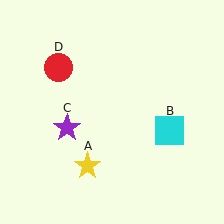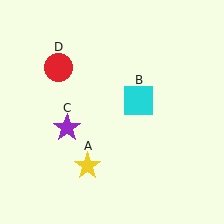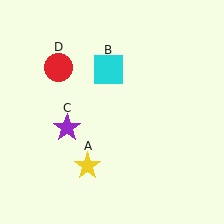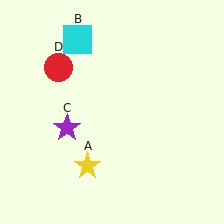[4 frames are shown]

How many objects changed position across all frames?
1 object changed position: cyan square (object B).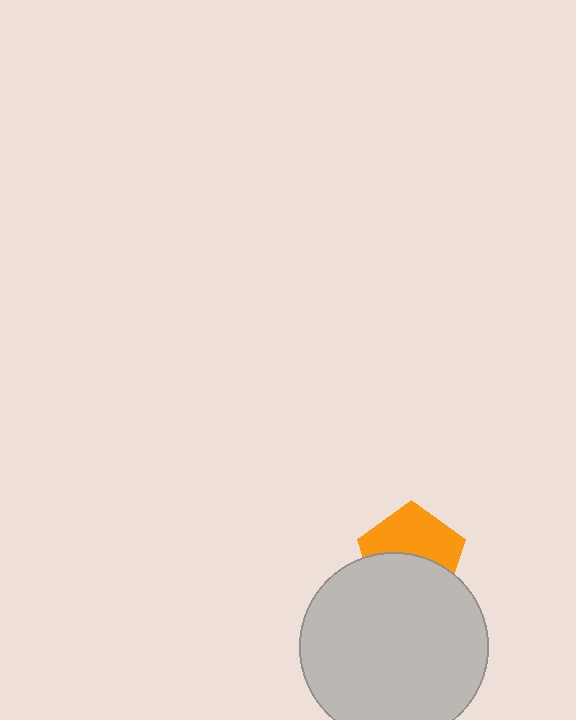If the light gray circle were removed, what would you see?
You would see the complete orange pentagon.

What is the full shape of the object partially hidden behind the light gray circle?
The partially hidden object is an orange pentagon.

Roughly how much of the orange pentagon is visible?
About half of it is visible (roughly 51%).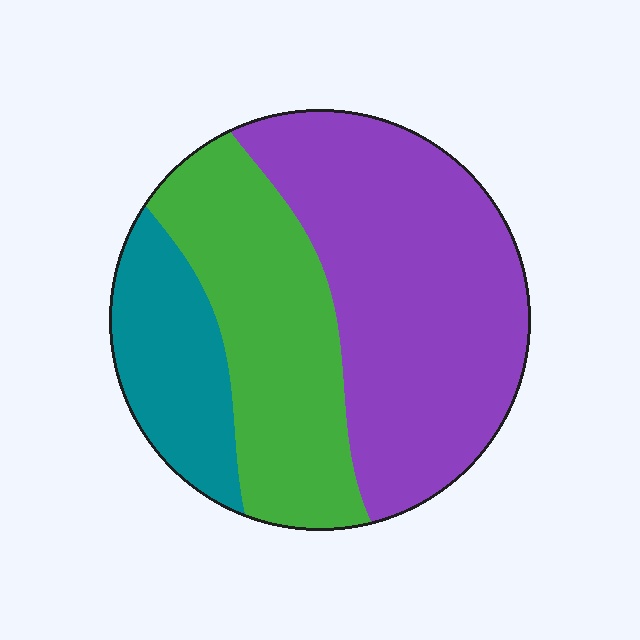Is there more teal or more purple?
Purple.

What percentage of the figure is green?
Green covers roughly 30% of the figure.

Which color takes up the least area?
Teal, at roughly 20%.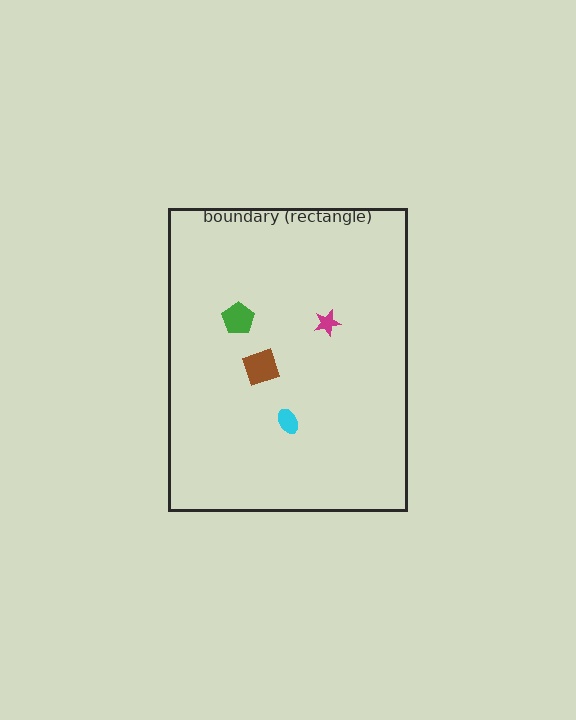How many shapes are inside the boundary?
4 inside, 0 outside.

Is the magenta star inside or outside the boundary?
Inside.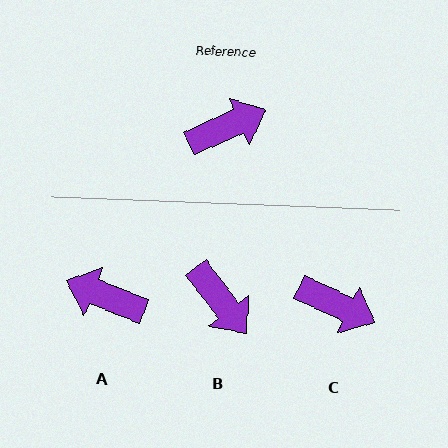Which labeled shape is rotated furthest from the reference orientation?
A, about 135 degrees away.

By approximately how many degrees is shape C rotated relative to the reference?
Approximately 49 degrees clockwise.